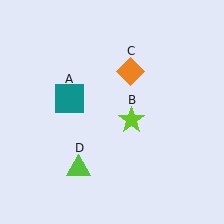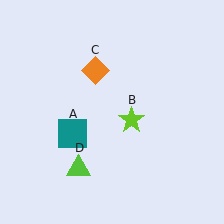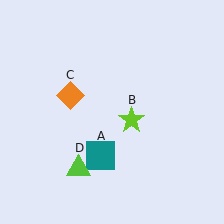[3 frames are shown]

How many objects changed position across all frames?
2 objects changed position: teal square (object A), orange diamond (object C).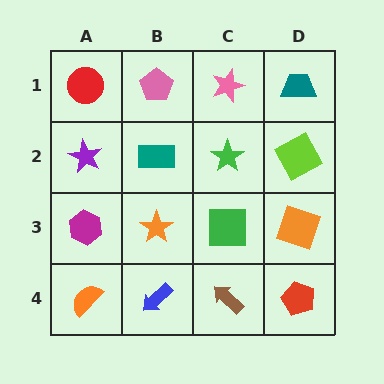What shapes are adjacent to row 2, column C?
A pink star (row 1, column C), a green square (row 3, column C), a teal rectangle (row 2, column B), a lime square (row 2, column D).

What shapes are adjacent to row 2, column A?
A red circle (row 1, column A), a magenta hexagon (row 3, column A), a teal rectangle (row 2, column B).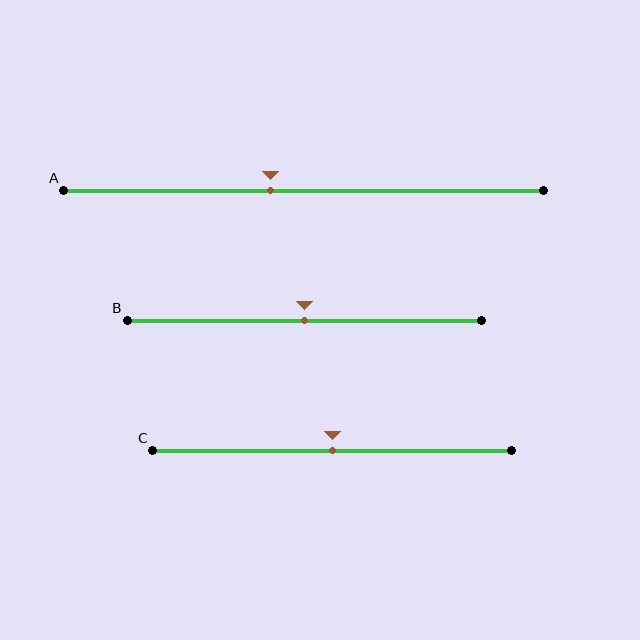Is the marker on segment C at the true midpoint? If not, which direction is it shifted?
Yes, the marker on segment C is at the true midpoint.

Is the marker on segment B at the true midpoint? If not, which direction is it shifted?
Yes, the marker on segment B is at the true midpoint.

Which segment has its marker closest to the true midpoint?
Segment B has its marker closest to the true midpoint.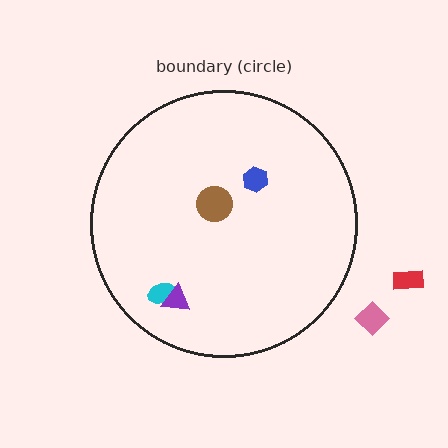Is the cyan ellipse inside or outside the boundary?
Inside.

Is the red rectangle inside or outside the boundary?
Outside.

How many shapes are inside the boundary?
4 inside, 2 outside.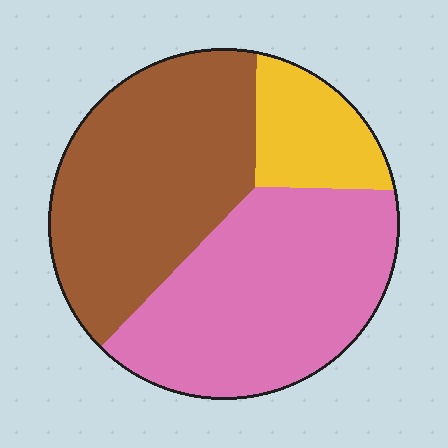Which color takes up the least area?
Yellow, at roughly 15%.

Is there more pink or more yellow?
Pink.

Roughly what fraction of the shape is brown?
Brown covers about 40% of the shape.